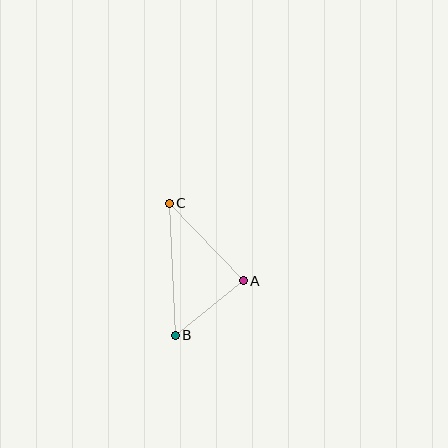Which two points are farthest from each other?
Points B and C are farthest from each other.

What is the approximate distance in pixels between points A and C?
The distance between A and C is approximately 107 pixels.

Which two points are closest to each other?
Points A and B are closest to each other.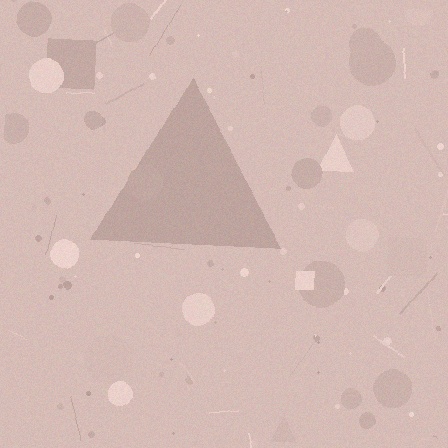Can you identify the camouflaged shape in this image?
The camouflaged shape is a triangle.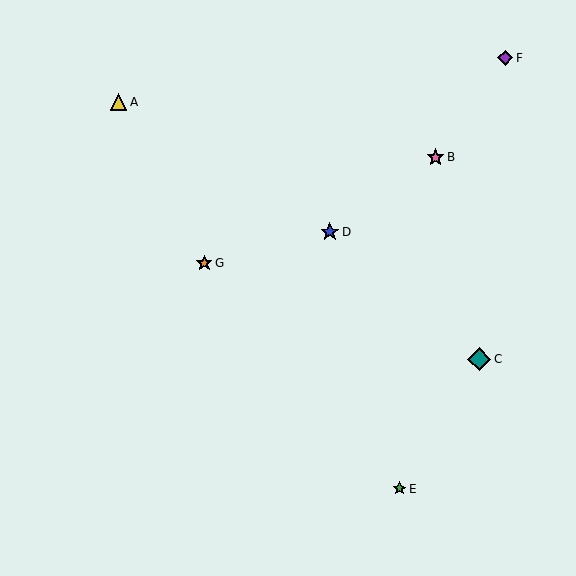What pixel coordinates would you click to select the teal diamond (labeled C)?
Click at (479, 359) to select the teal diamond C.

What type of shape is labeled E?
Shape E is a green star.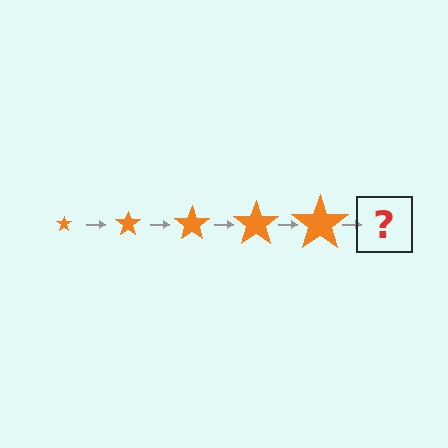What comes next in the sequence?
The next element should be an orange star, larger than the previous one.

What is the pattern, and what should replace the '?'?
The pattern is that the star gets progressively larger each step. The '?' should be an orange star, larger than the previous one.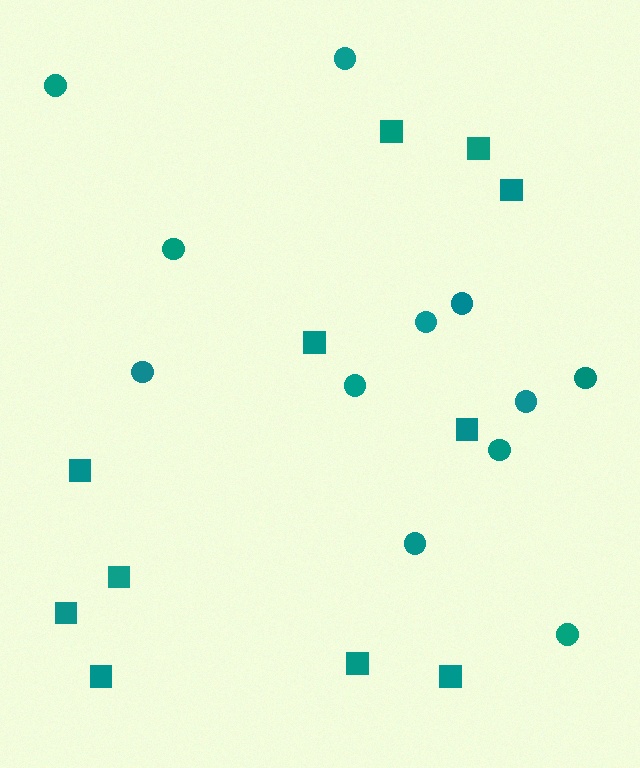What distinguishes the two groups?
There are 2 groups: one group of squares (11) and one group of circles (12).